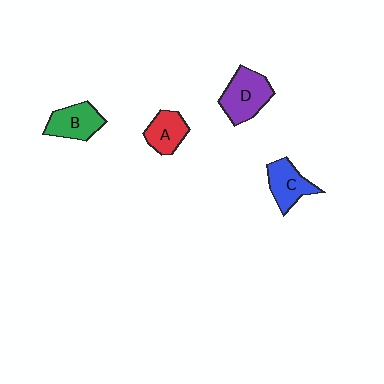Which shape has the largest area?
Shape D (purple).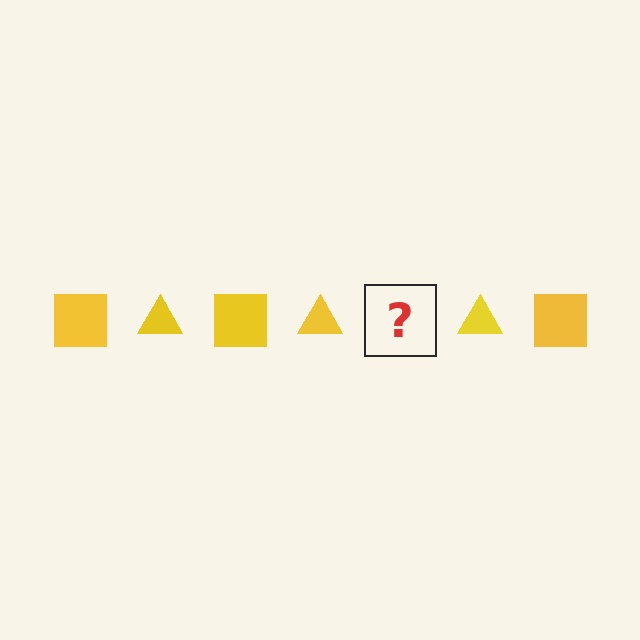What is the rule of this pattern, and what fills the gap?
The rule is that the pattern cycles through square, triangle shapes in yellow. The gap should be filled with a yellow square.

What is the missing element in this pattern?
The missing element is a yellow square.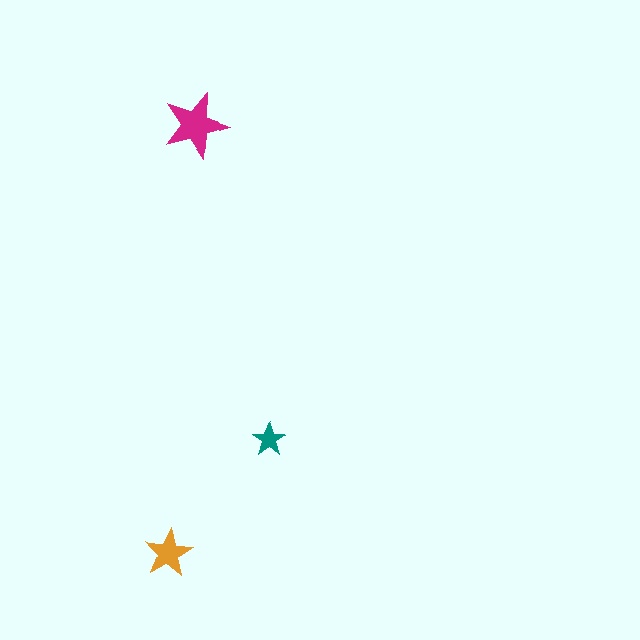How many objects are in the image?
There are 3 objects in the image.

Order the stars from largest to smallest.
the magenta one, the orange one, the teal one.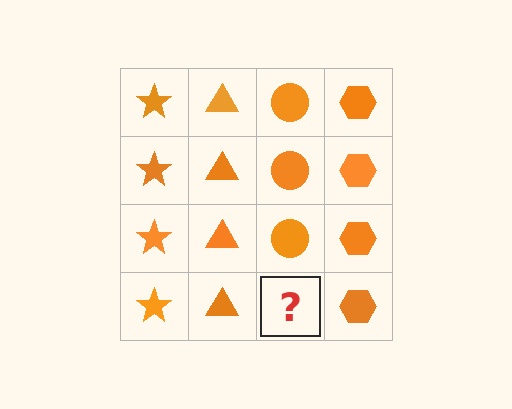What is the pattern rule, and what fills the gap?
The rule is that each column has a consistent shape. The gap should be filled with an orange circle.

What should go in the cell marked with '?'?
The missing cell should contain an orange circle.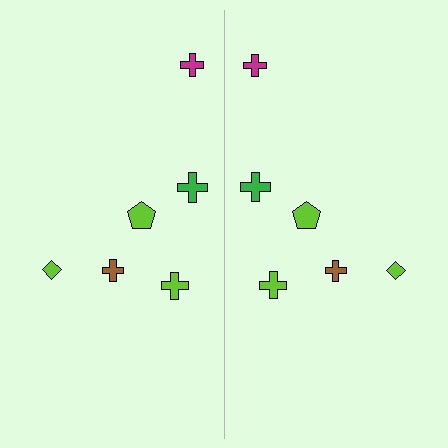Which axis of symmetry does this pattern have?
The pattern has a vertical axis of symmetry running through the center of the image.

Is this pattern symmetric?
Yes, this pattern has bilateral (reflection) symmetry.